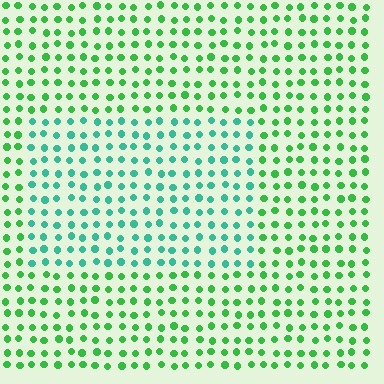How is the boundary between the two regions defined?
The boundary is defined purely by a slight shift in hue (about 38 degrees). Spacing, size, and orientation are identical on both sides.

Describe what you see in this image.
The image is filled with small green elements in a uniform arrangement. A rectangle-shaped region is visible where the elements are tinted to a slightly different hue, forming a subtle color boundary.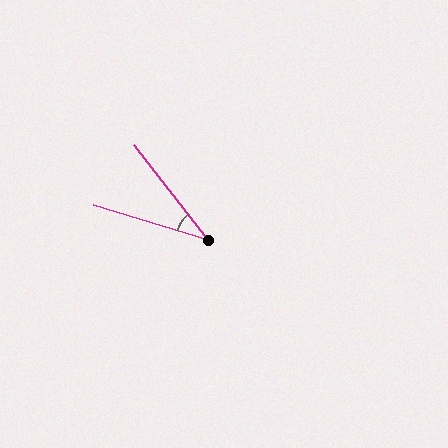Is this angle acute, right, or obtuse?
It is acute.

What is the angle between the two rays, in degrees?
Approximately 35 degrees.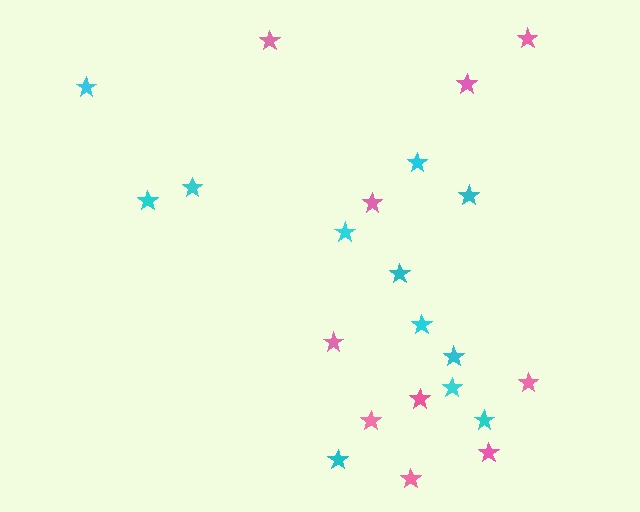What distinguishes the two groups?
There are 2 groups: one group of cyan stars (12) and one group of pink stars (10).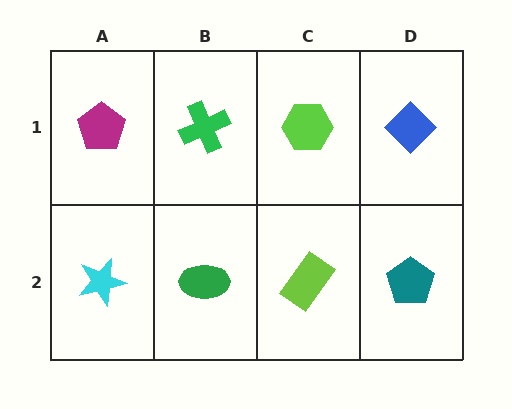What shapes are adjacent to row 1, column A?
A cyan star (row 2, column A), a green cross (row 1, column B).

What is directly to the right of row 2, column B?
A lime rectangle.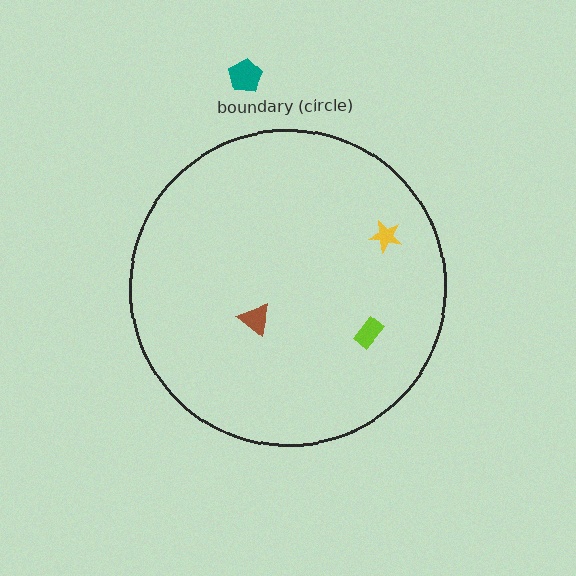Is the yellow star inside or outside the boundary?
Inside.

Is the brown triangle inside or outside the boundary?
Inside.